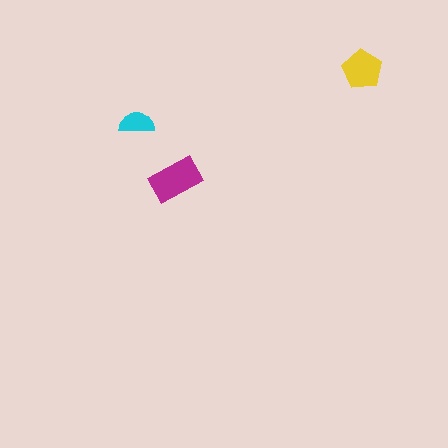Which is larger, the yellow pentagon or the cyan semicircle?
The yellow pentagon.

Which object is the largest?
The magenta rectangle.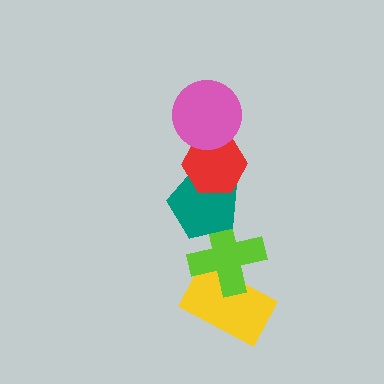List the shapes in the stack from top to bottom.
From top to bottom: the pink circle, the red hexagon, the teal pentagon, the lime cross, the yellow rectangle.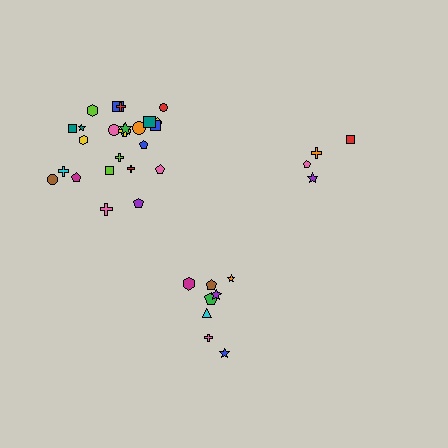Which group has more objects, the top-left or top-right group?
The top-left group.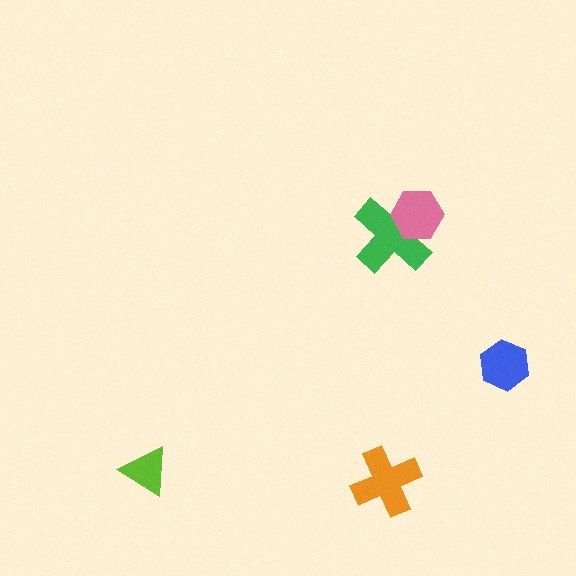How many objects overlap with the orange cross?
0 objects overlap with the orange cross.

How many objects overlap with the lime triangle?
0 objects overlap with the lime triangle.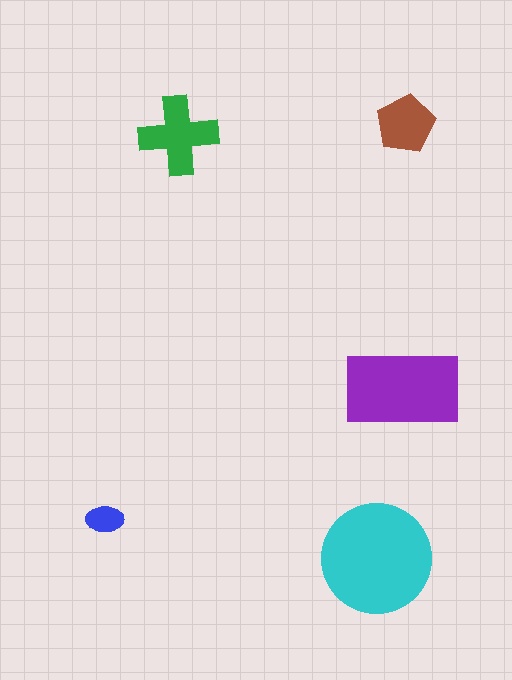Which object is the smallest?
The blue ellipse.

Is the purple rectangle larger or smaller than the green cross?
Larger.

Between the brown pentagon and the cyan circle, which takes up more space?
The cyan circle.